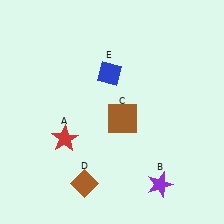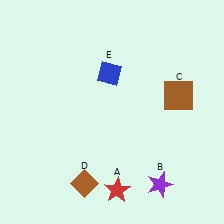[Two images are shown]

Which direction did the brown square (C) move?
The brown square (C) moved right.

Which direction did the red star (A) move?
The red star (A) moved right.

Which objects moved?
The objects that moved are: the red star (A), the brown square (C).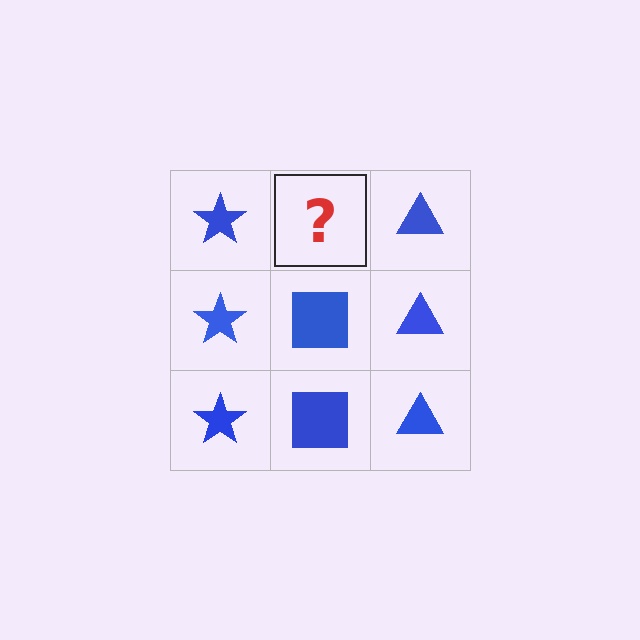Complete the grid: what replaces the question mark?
The question mark should be replaced with a blue square.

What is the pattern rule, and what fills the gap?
The rule is that each column has a consistent shape. The gap should be filled with a blue square.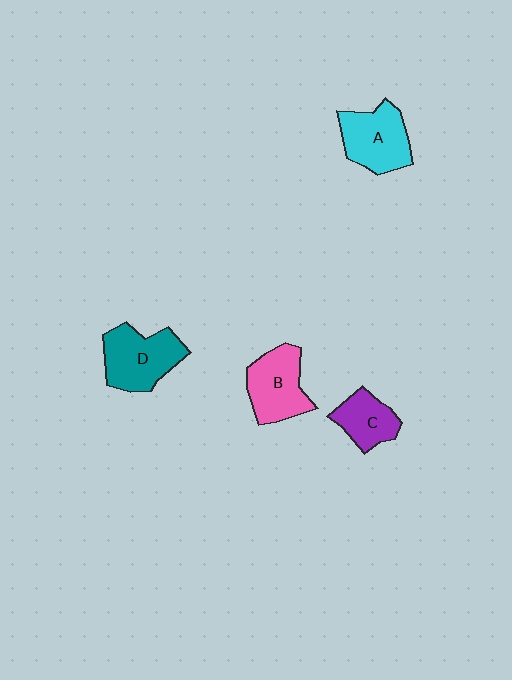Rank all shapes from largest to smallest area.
From largest to smallest: D (teal), A (cyan), B (pink), C (purple).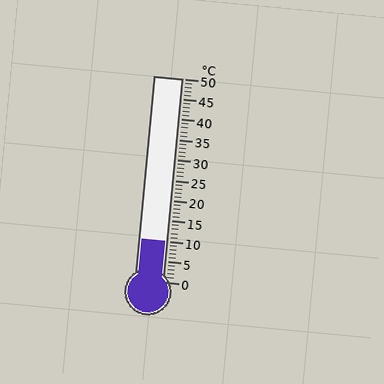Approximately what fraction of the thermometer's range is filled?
The thermometer is filled to approximately 20% of its range.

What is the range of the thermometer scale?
The thermometer scale ranges from 0°C to 50°C.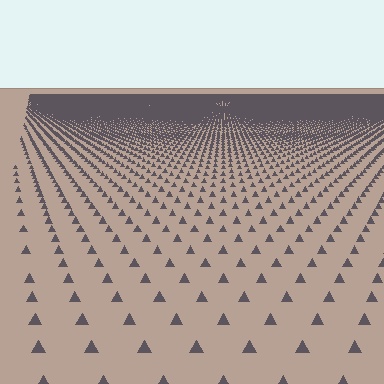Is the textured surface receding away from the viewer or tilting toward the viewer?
The surface is receding away from the viewer. Texture elements get smaller and denser toward the top.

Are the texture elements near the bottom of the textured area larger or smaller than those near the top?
Larger. Near the bottom, elements are closer to the viewer and appear at a bigger on-screen size.